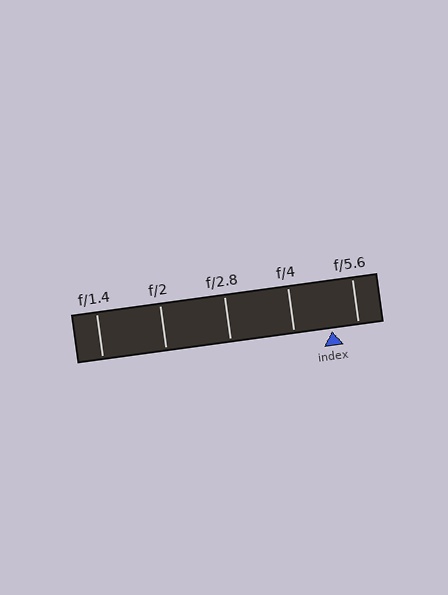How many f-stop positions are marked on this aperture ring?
There are 5 f-stop positions marked.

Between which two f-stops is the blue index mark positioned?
The index mark is between f/4 and f/5.6.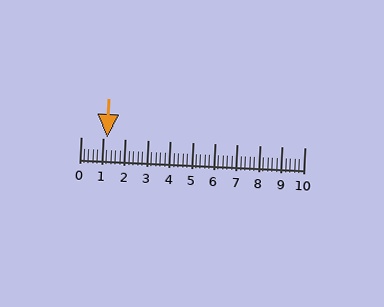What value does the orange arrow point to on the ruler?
The orange arrow points to approximately 1.2.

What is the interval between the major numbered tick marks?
The major tick marks are spaced 1 units apart.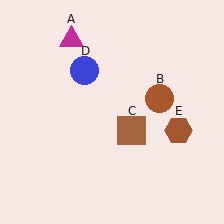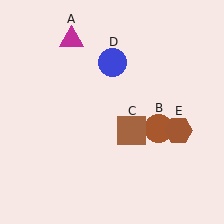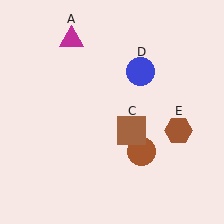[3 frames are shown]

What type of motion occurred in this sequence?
The brown circle (object B), blue circle (object D) rotated clockwise around the center of the scene.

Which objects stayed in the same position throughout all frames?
Magenta triangle (object A) and brown square (object C) and brown hexagon (object E) remained stationary.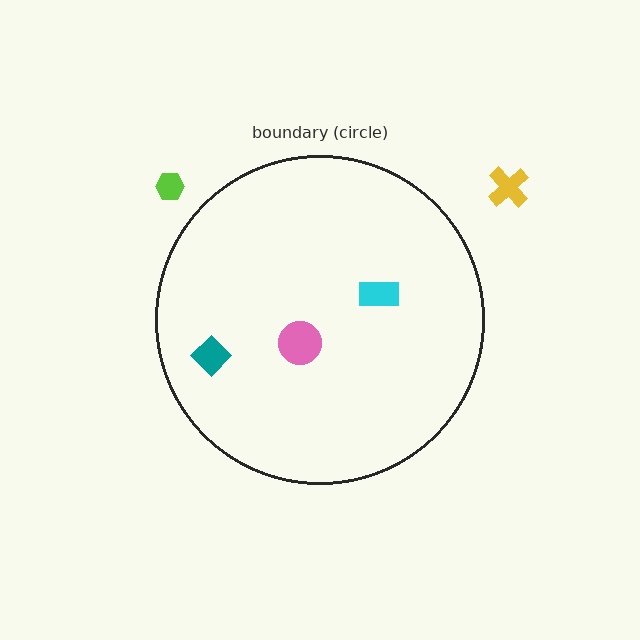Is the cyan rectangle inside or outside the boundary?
Inside.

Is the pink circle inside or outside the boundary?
Inside.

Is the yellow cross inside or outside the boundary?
Outside.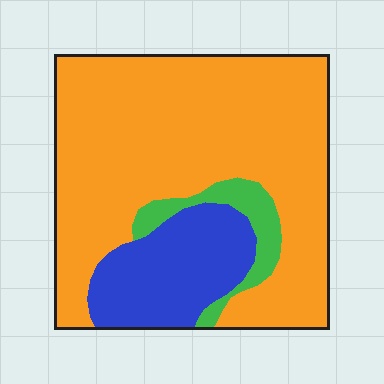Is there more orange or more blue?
Orange.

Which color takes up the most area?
Orange, at roughly 75%.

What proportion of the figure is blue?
Blue takes up about one fifth (1/5) of the figure.